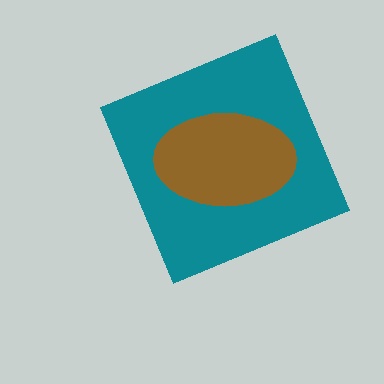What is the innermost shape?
The brown ellipse.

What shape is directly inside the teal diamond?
The brown ellipse.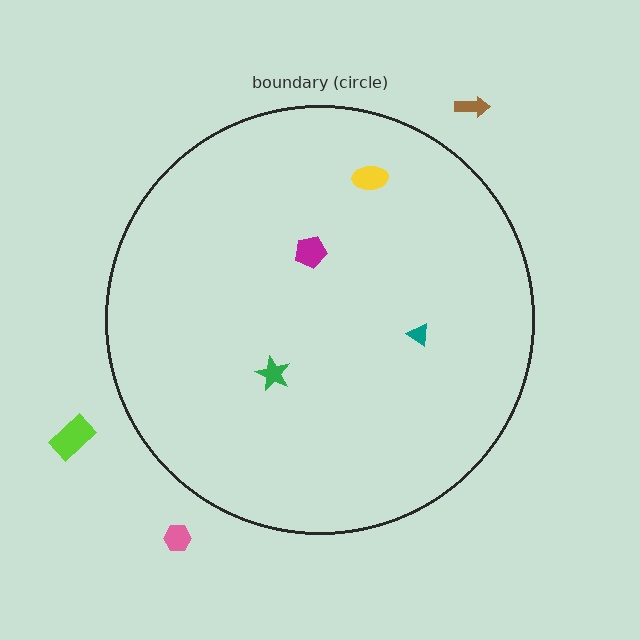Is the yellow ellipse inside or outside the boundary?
Inside.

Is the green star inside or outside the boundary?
Inside.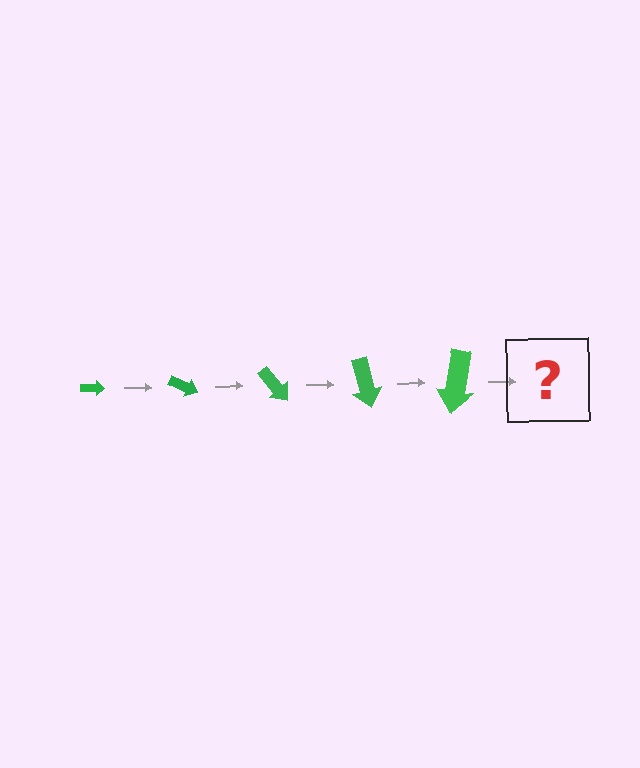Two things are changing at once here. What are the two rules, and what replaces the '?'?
The two rules are that the arrow grows larger each step and it rotates 25 degrees each step. The '?' should be an arrow, larger than the previous one and rotated 125 degrees from the start.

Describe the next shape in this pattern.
It should be an arrow, larger than the previous one and rotated 125 degrees from the start.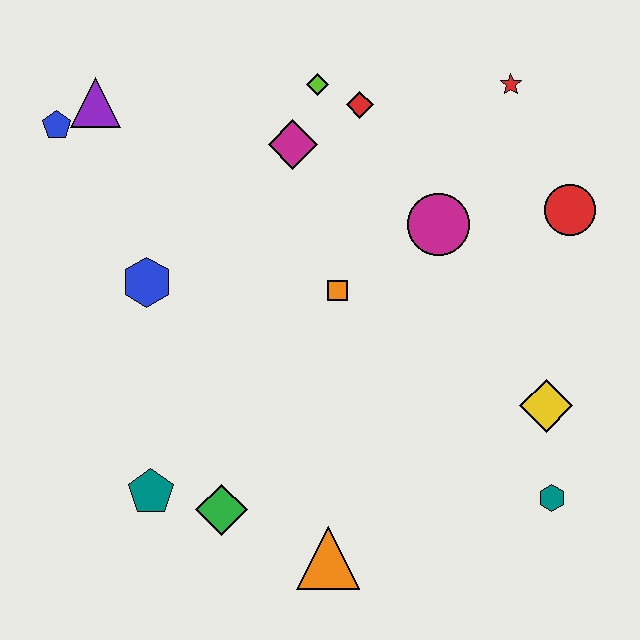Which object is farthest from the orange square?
The blue pentagon is farthest from the orange square.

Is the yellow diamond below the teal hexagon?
No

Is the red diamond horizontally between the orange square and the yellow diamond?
Yes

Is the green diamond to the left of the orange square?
Yes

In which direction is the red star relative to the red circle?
The red star is above the red circle.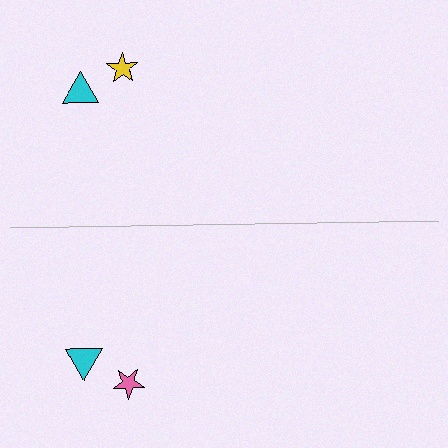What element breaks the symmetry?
The pink star on the bottom side breaks the symmetry — its mirror counterpart is yellow.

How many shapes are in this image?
There are 4 shapes in this image.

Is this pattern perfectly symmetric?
No, the pattern is not perfectly symmetric. The pink star on the bottom side breaks the symmetry — its mirror counterpart is yellow.